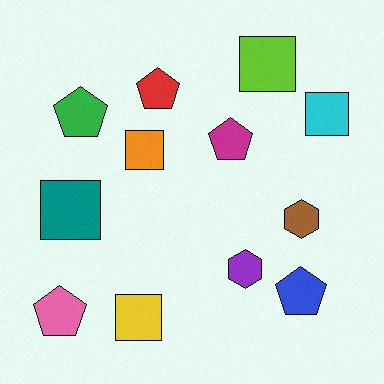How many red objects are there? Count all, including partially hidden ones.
There is 1 red object.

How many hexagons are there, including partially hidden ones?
There are 2 hexagons.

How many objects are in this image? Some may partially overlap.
There are 12 objects.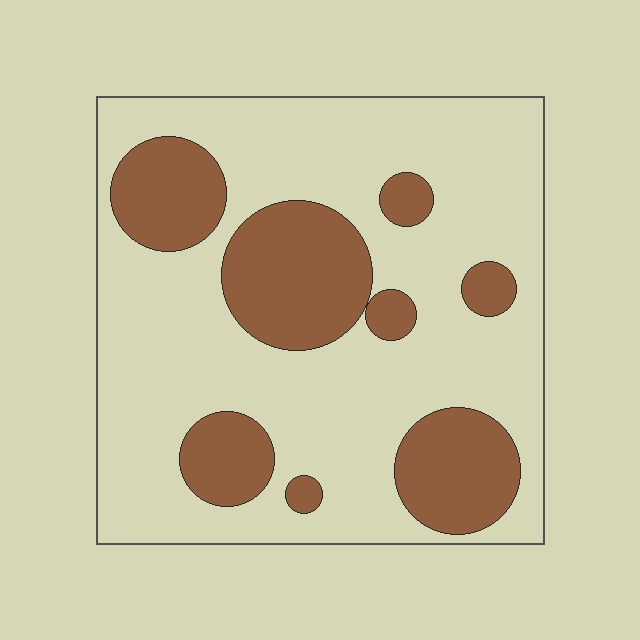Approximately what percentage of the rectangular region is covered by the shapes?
Approximately 30%.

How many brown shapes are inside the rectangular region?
8.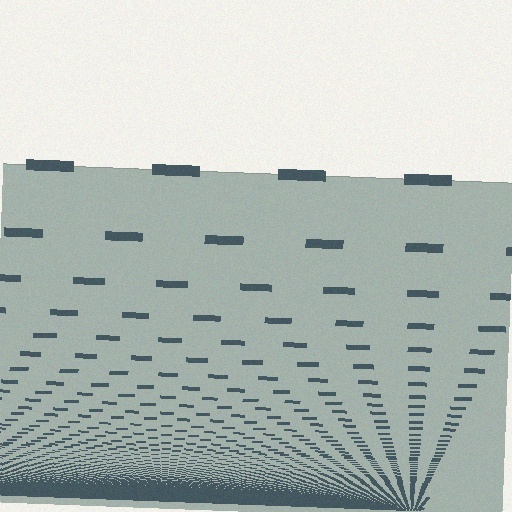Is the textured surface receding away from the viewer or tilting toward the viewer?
The surface appears to tilt toward the viewer. Texture elements get larger and sparser toward the top.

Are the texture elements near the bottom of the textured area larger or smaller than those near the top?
Smaller. The gradient is inverted — elements near the bottom are smaller and denser.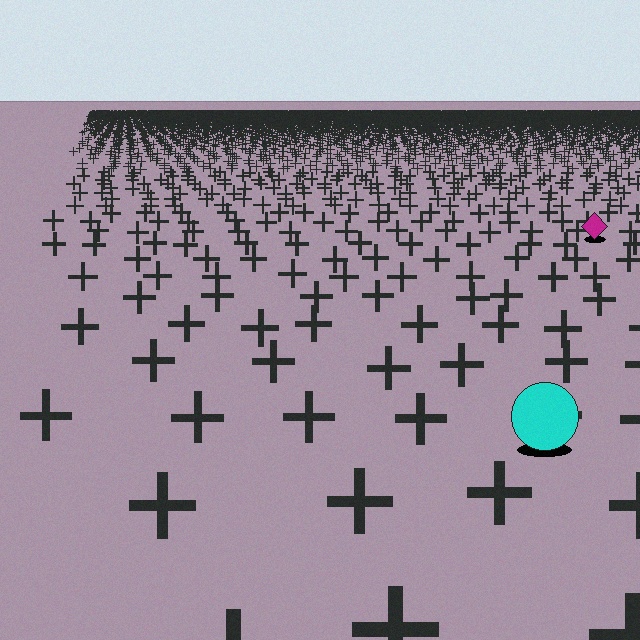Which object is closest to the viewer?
The cyan circle is closest. The texture marks near it are larger and more spread out.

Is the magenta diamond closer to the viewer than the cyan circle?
No. The cyan circle is closer — you can tell from the texture gradient: the ground texture is coarser near it.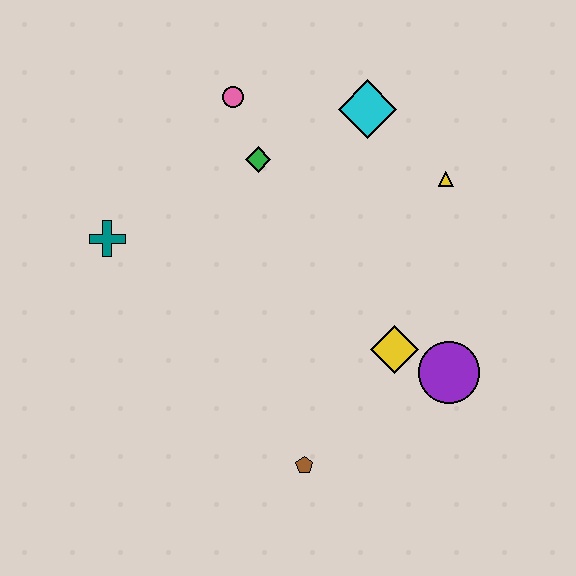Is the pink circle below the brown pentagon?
No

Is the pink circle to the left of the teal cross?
No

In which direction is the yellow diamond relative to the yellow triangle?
The yellow diamond is below the yellow triangle.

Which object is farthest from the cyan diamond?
The brown pentagon is farthest from the cyan diamond.